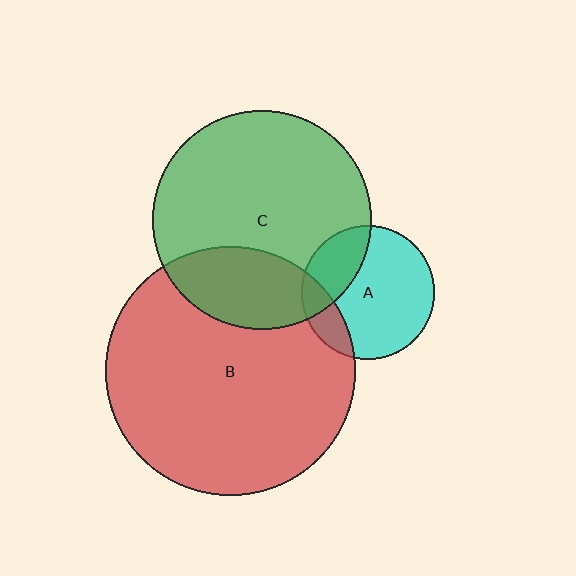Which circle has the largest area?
Circle B (red).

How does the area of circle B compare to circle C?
Approximately 1.3 times.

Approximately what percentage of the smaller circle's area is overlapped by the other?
Approximately 30%.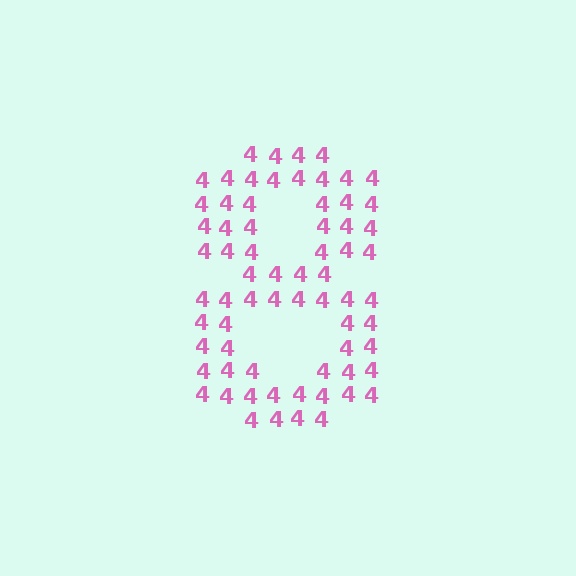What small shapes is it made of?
It is made of small digit 4's.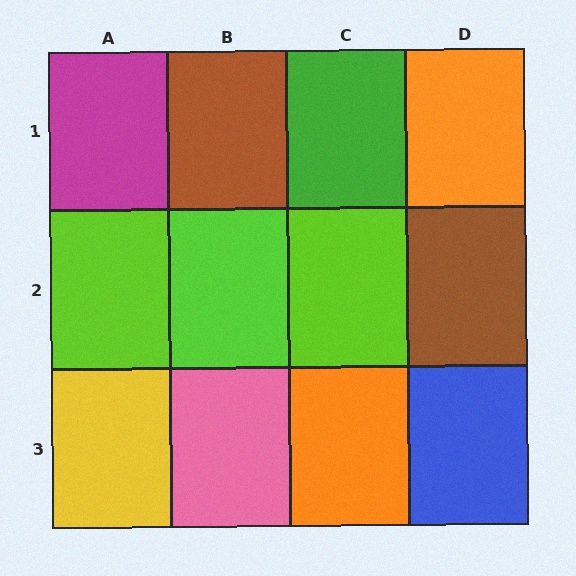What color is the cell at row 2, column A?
Lime.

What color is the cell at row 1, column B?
Brown.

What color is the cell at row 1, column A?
Magenta.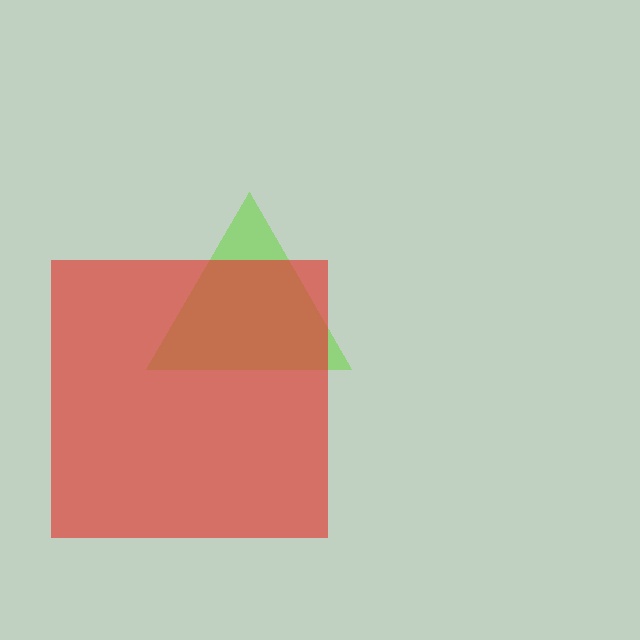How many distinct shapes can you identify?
There are 2 distinct shapes: a lime triangle, a red square.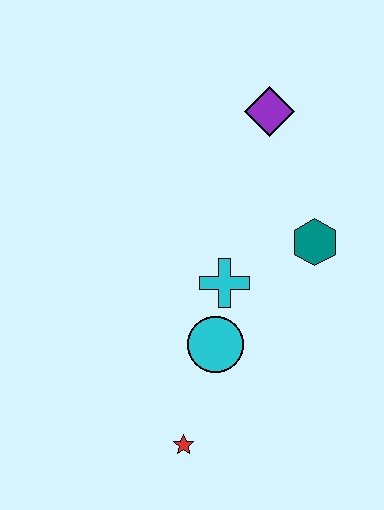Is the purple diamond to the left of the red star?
No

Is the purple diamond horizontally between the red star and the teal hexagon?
Yes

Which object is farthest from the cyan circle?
The purple diamond is farthest from the cyan circle.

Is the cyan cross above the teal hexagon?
No